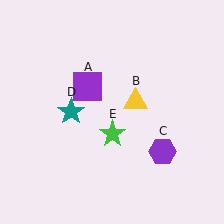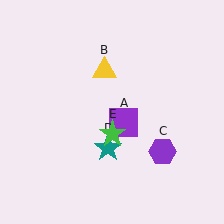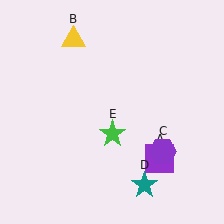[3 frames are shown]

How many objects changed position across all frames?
3 objects changed position: purple square (object A), yellow triangle (object B), teal star (object D).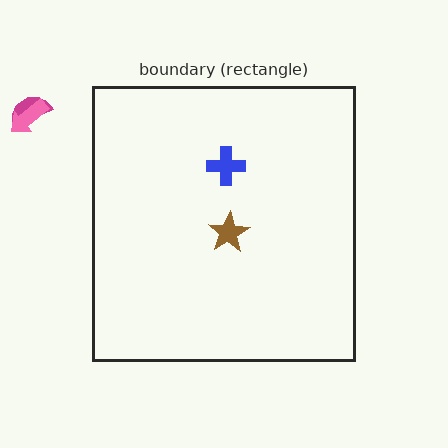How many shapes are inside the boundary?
2 inside, 2 outside.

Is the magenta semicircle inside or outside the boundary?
Outside.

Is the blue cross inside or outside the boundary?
Inside.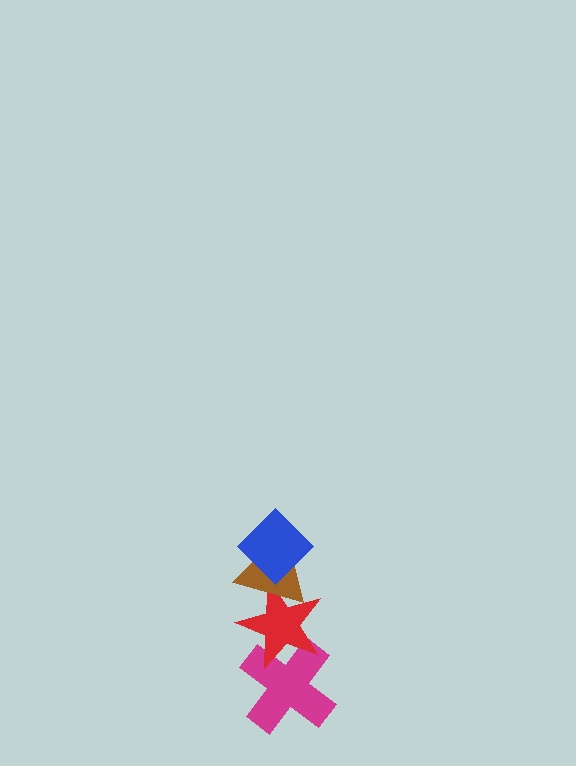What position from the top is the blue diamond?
The blue diamond is 1st from the top.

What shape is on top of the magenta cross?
The red star is on top of the magenta cross.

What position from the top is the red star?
The red star is 3rd from the top.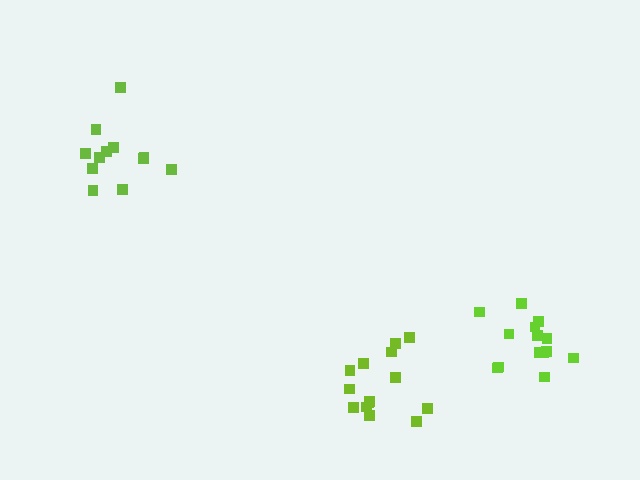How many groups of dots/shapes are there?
There are 3 groups.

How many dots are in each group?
Group 1: 14 dots, Group 2: 14 dots, Group 3: 12 dots (40 total).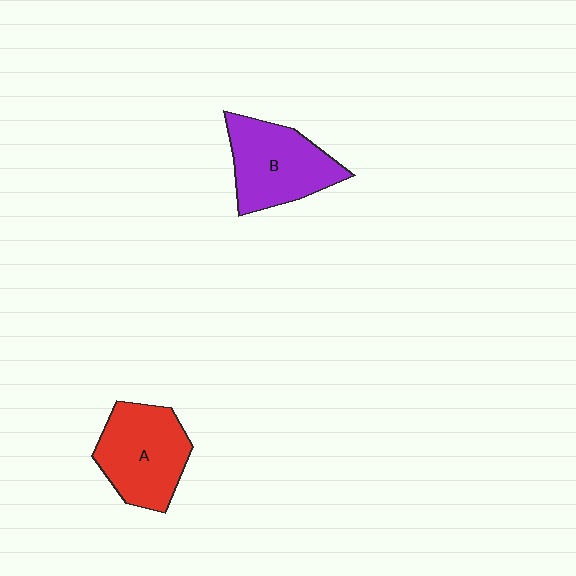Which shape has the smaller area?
Shape B (purple).